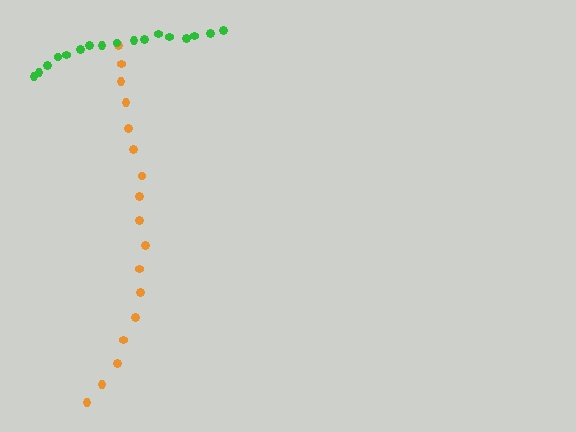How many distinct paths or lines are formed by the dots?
There are 2 distinct paths.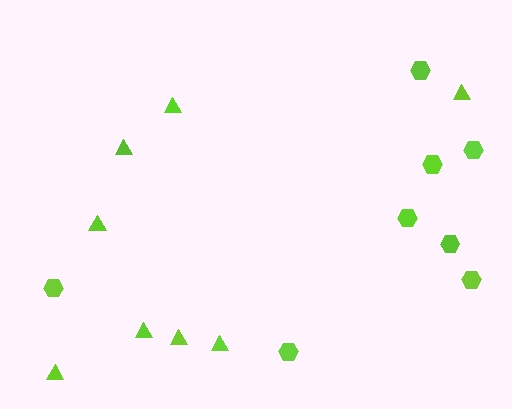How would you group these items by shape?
There are 2 groups: one group of triangles (8) and one group of hexagons (8).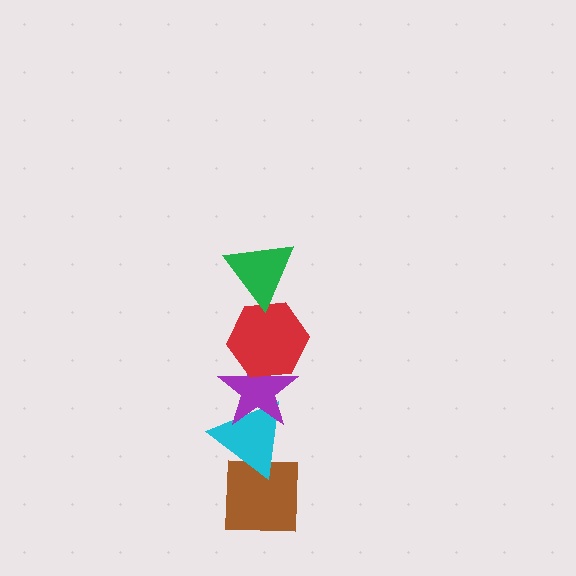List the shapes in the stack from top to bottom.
From top to bottom: the green triangle, the red hexagon, the purple star, the cyan triangle, the brown square.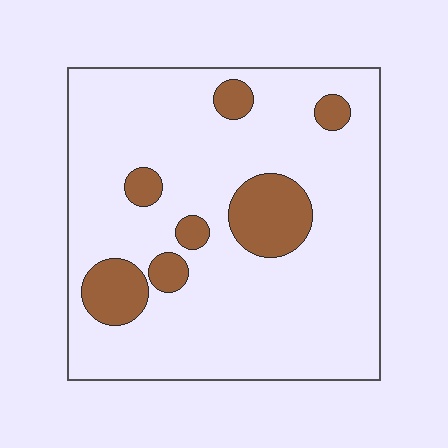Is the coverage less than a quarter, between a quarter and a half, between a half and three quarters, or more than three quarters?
Less than a quarter.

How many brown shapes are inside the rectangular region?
7.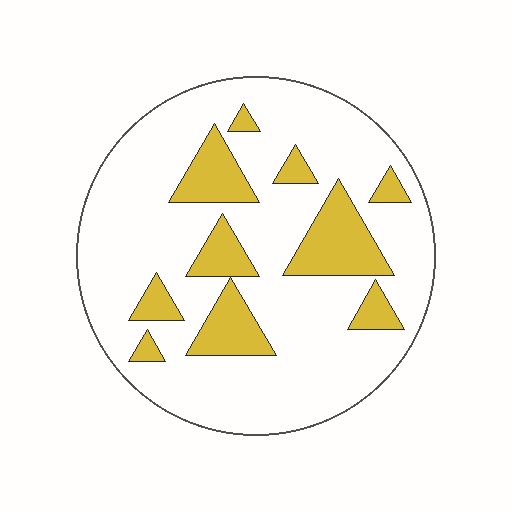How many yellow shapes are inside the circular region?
10.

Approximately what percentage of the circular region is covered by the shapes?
Approximately 20%.